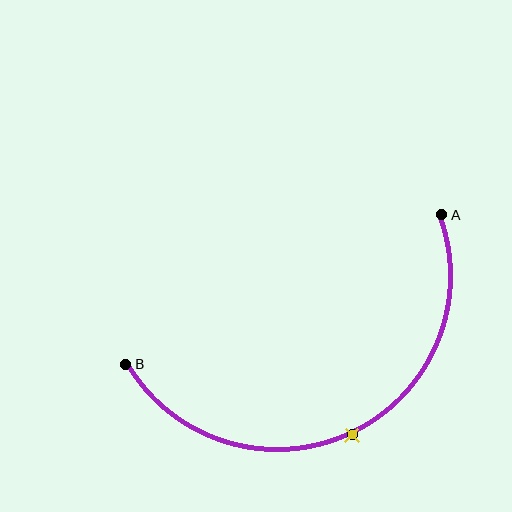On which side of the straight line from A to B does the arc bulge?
The arc bulges below the straight line connecting A and B.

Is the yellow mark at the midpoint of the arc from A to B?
Yes. The yellow mark lies on the arc at equal arc-length from both A and B — it is the arc midpoint.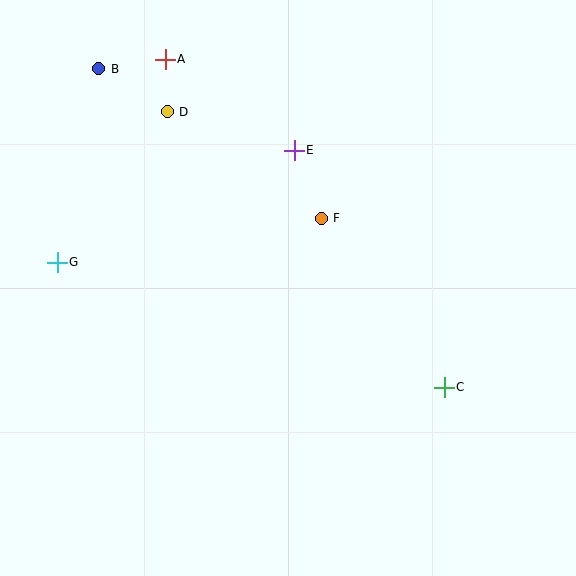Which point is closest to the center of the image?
Point F at (321, 218) is closest to the center.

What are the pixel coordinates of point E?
Point E is at (294, 150).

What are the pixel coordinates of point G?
Point G is at (57, 262).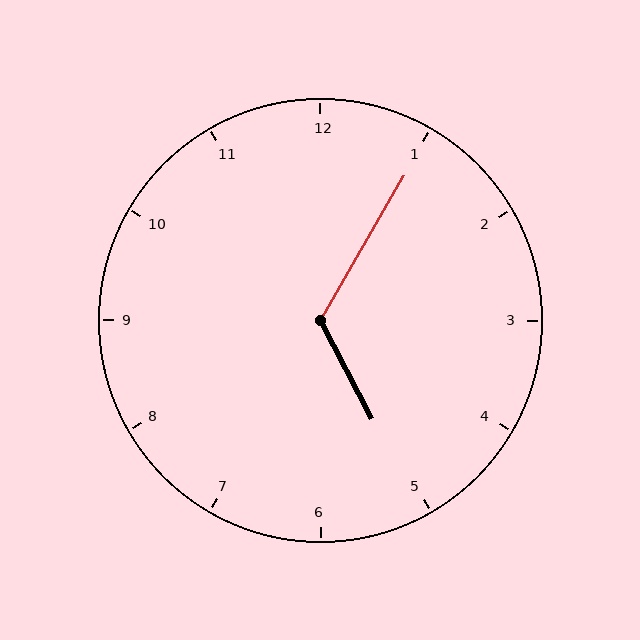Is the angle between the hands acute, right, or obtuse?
It is obtuse.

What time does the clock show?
5:05.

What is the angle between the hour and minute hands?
Approximately 122 degrees.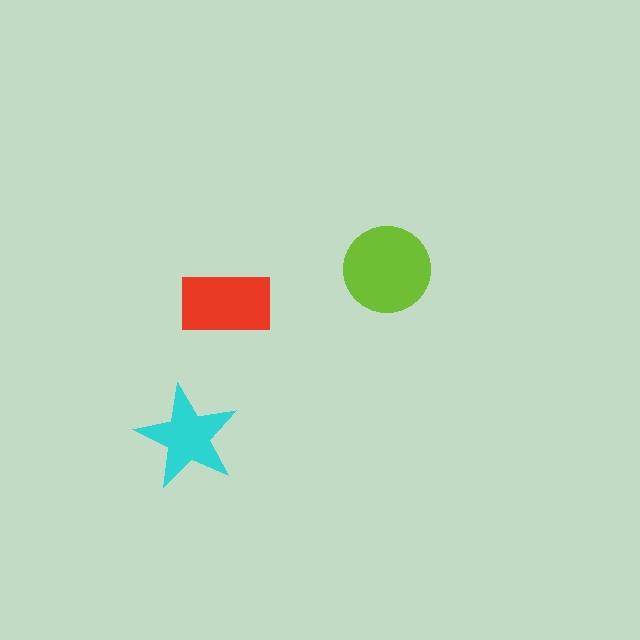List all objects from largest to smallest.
The lime circle, the red rectangle, the cyan star.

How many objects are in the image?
There are 3 objects in the image.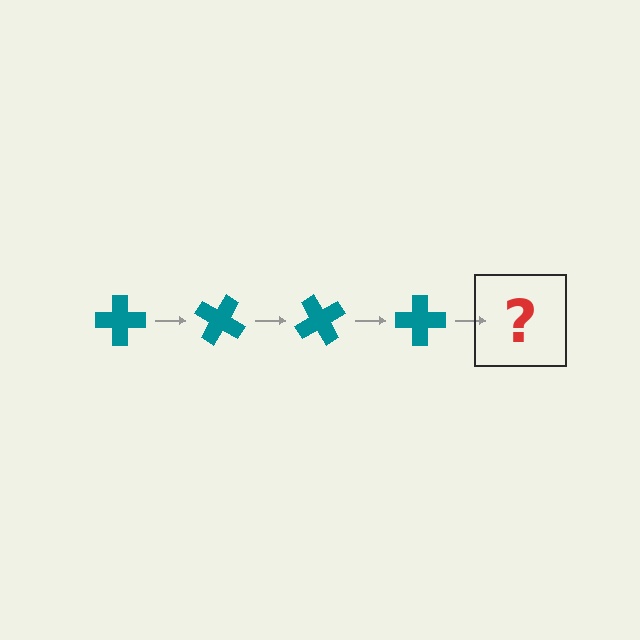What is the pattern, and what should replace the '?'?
The pattern is that the cross rotates 30 degrees each step. The '?' should be a teal cross rotated 120 degrees.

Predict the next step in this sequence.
The next step is a teal cross rotated 120 degrees.